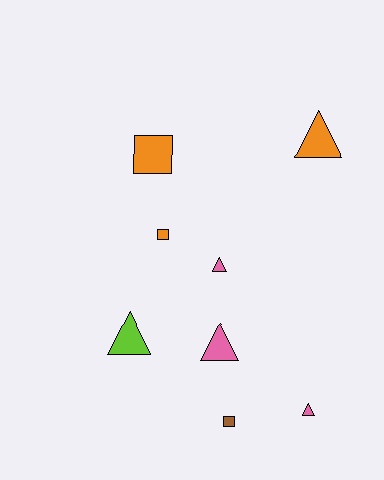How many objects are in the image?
There are 8 objects.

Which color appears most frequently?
Orange, with 3 objects.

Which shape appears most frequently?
Triangle, with 5 objects.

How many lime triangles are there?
There is 1 lime triangle.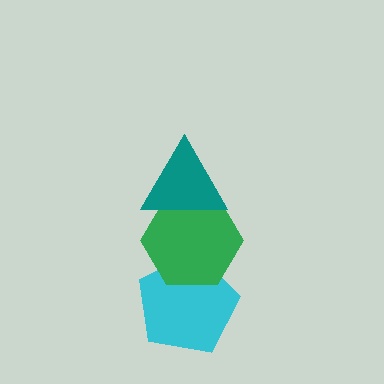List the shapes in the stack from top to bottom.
From top to bottom: the teal triangle, the green hexagon, the cyan pentagon.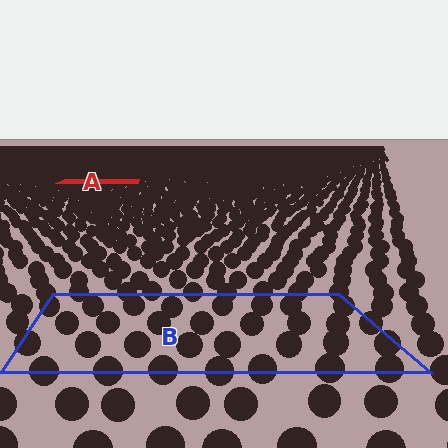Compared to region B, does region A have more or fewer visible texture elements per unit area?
Region A has more texture elements per unit area — they are packed more densely because it is farther away.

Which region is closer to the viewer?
Region B is closer. The texture elements there are larger and more spread out.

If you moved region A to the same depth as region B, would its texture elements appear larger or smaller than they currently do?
They would appear larger. At a closer depth, the same texture elements are projected at a bigger on-screen size.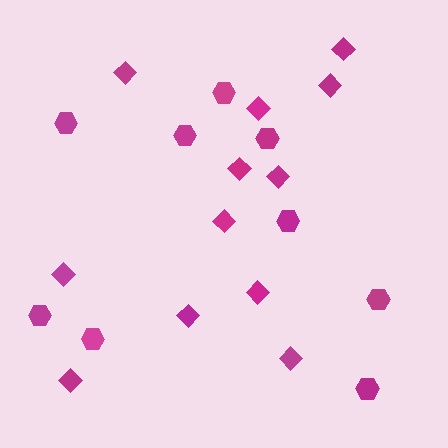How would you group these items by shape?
There are 2 groups: one group of hexagons (9) and one group of diamonds (12).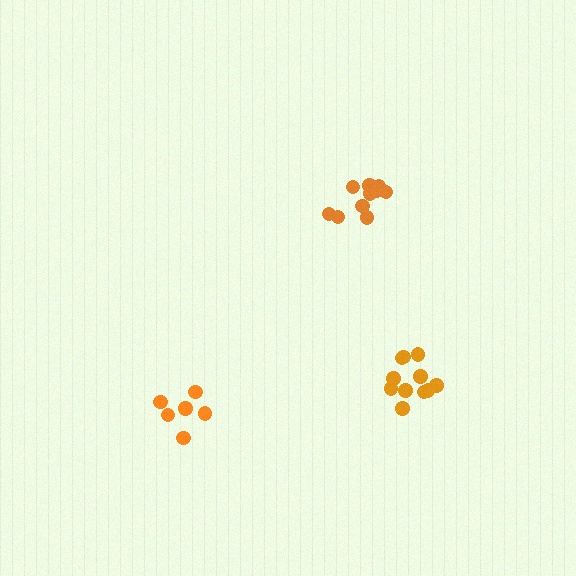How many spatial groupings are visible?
There are 3 spatial groupings.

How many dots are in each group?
Group 1: 10 dots, Group 2: 6 dots, Group 3: 11 dots (27 total).